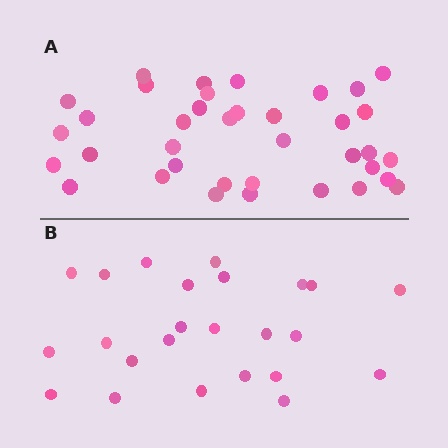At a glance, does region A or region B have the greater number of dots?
Region A (the top region) has more dots.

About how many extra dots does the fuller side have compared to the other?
Region A has approximately 15 more dots than region B.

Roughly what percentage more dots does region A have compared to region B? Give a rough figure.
About 55% more.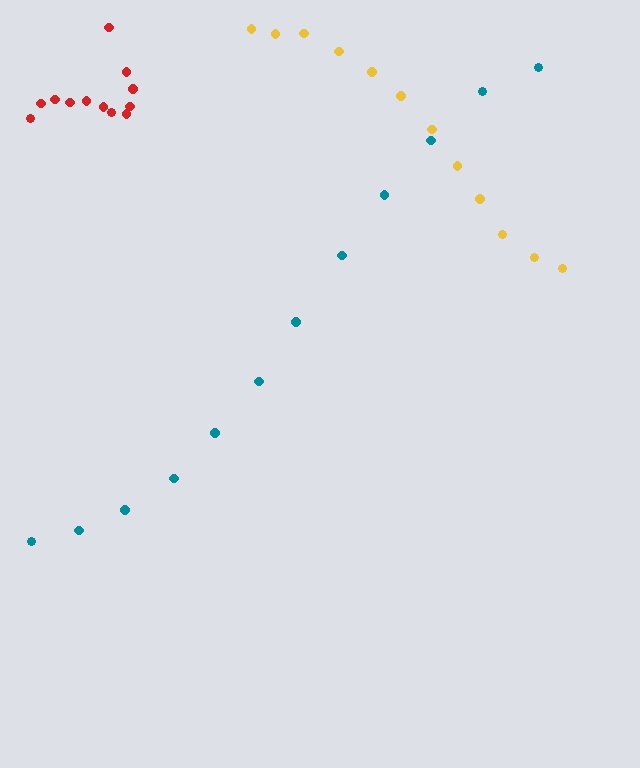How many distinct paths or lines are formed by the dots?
There are 3 distinct paths.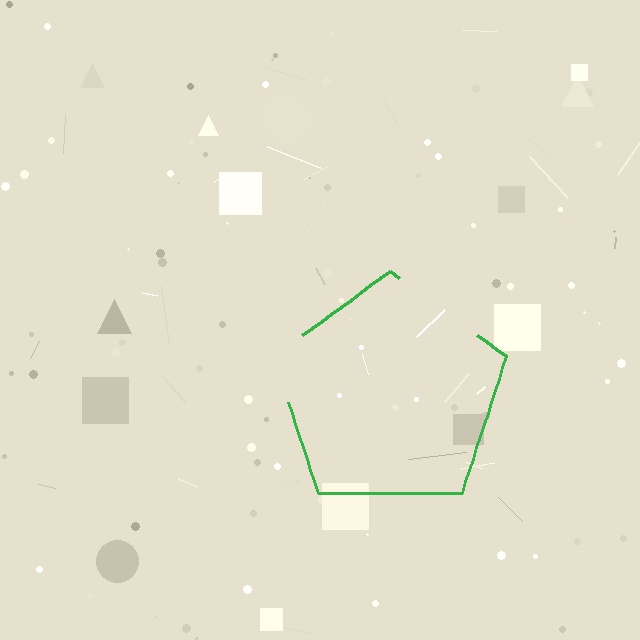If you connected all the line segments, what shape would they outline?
They would outline a pentagon.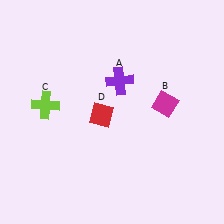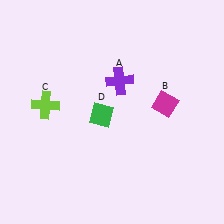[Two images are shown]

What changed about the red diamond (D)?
In Image 1, D is red. In Image 2, it changed to green.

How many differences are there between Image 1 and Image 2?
There is 1 difference between the two images.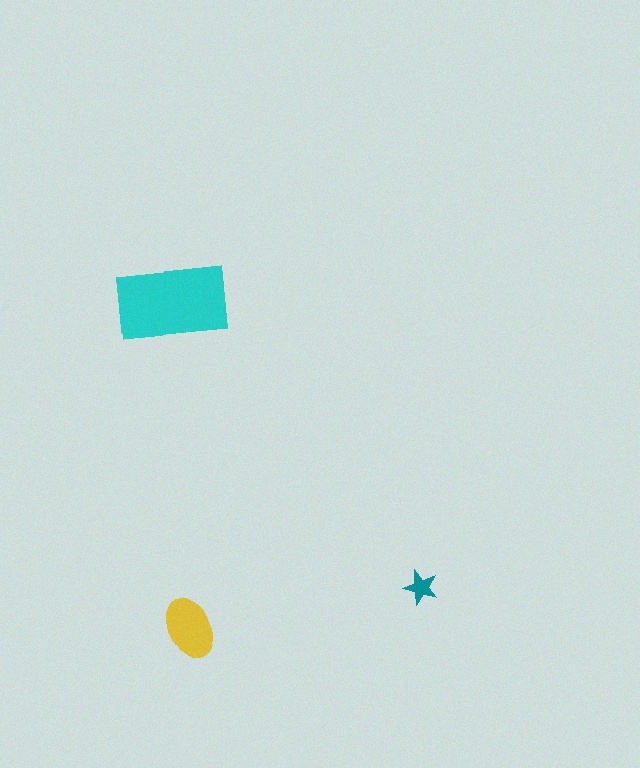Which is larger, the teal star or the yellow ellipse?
The yellow ellipse.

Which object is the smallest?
The teal star.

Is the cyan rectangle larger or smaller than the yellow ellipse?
Larger.